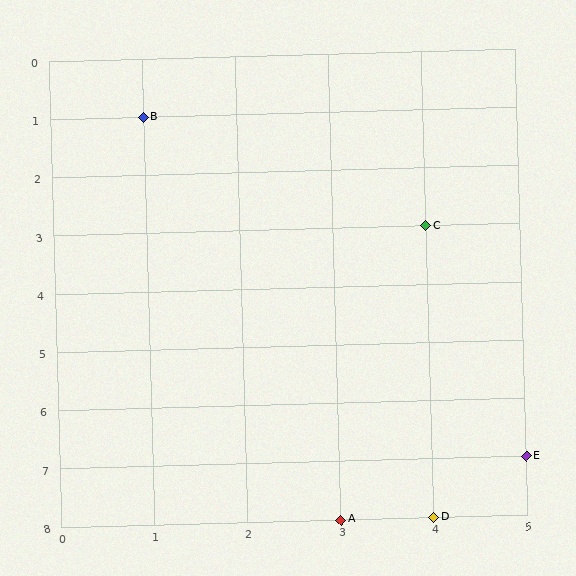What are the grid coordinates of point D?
Point D is at grid coordinates (4, 8).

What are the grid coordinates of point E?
Point E is at grid coordinates (5, 7).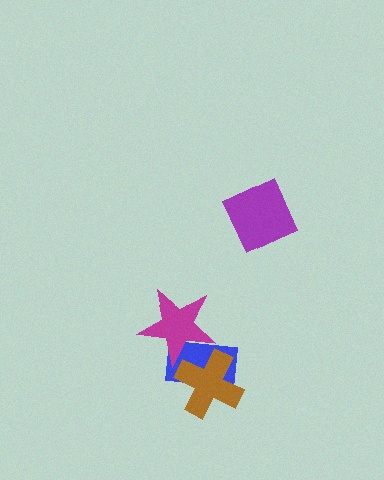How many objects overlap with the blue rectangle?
2 objects overlap with the blue rectangle.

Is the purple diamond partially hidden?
No, no other shape covers it.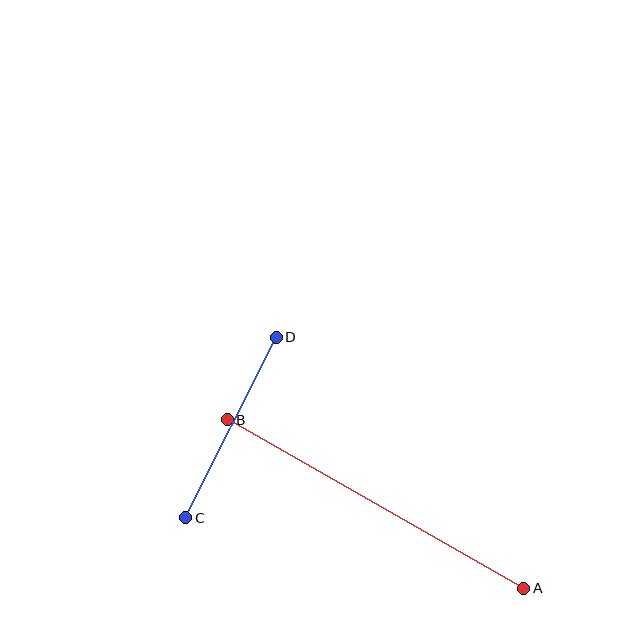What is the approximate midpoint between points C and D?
The midpoint is at approximately (231, 427) pixels.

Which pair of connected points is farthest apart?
Points A and B are farthest apart.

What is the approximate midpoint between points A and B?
The midpoint is at approximately (375, 504) pixels.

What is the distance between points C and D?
The distance is approximately 202 pixels.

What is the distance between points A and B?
The distance is approximately 341 pixels.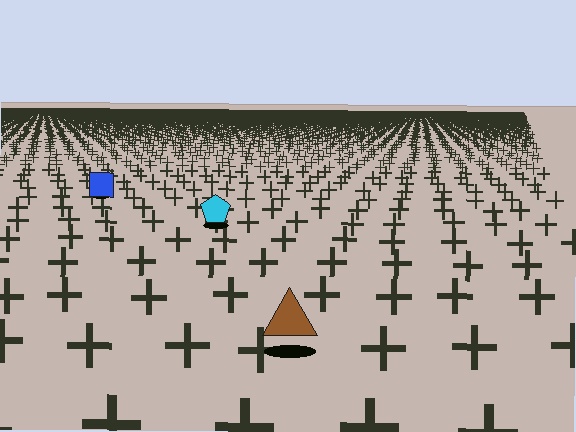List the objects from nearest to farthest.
From nearest to farthest: the brown triangle, the cyan pentagon, the blue square.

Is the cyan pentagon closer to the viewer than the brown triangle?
No. The brown triangle is closer — you can tell from the texture gradient: the ground texture is coarser near it.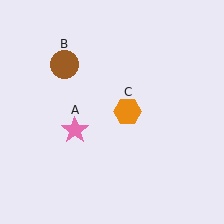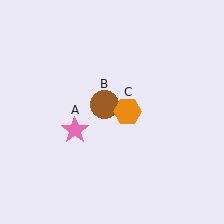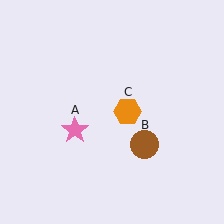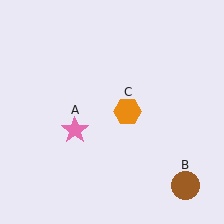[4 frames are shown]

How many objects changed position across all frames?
1 object changed position: brown circle (object B).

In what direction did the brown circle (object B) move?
The brown circle (object B) moved down and to the right.